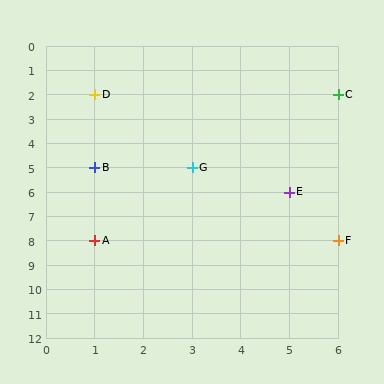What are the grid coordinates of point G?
Point G is at grid coordinates (3, 5).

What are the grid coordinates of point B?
Point B is at grid coordinates (1, 5).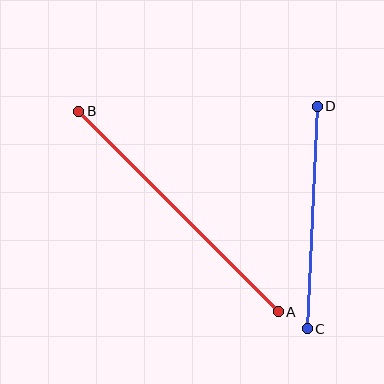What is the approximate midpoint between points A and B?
The midpoint is at approximately (179, 212) pixels.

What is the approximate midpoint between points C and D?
The midpoint is at approximately (312, 218) pixels.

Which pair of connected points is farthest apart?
Points A and B are farthest apart.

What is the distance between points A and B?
The distance is approximately 283 pixels.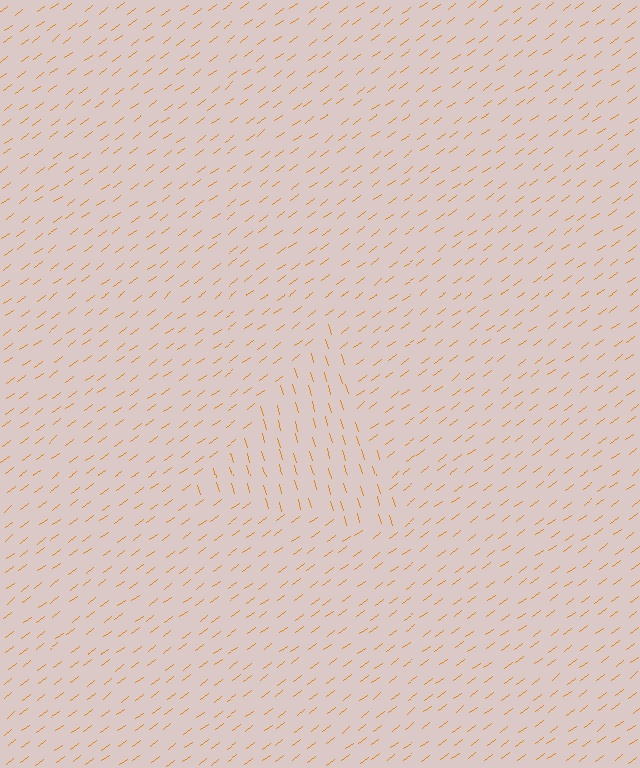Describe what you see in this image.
The image is filled with small orange line segments. A triangle region in the image has lines oriented differently from the surrounding lines, creating a visible texture boundary.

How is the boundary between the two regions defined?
The boundary is defined purely by a change in line orientation (approximately 69 degrees difference). All lines are the same color and thickness.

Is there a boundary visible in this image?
Yes, there is a texture boundary formed by a change in line orientation.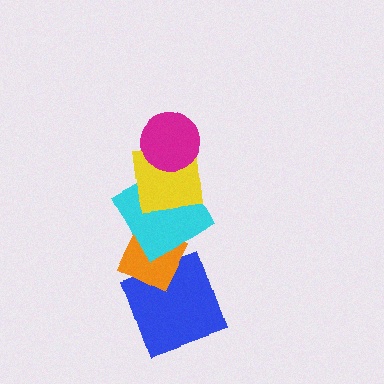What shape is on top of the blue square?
The orange diamond is on top of the blue square.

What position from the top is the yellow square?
The yellow square is 2nd from the top.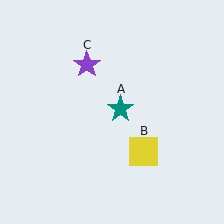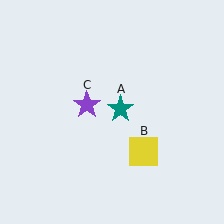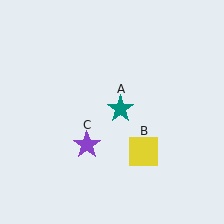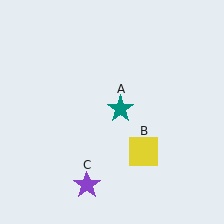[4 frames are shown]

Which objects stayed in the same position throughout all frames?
Teal star (object A) and yellow square (object B) remained stationary.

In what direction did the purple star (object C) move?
The purple star (object C) moved down.